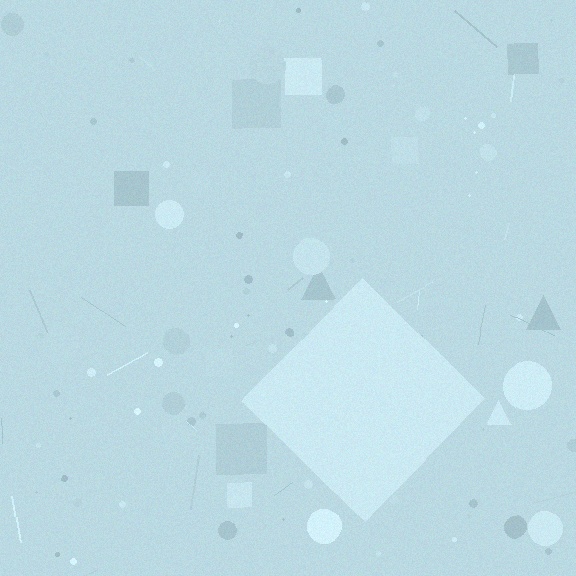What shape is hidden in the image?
A diamond is hidden in the image.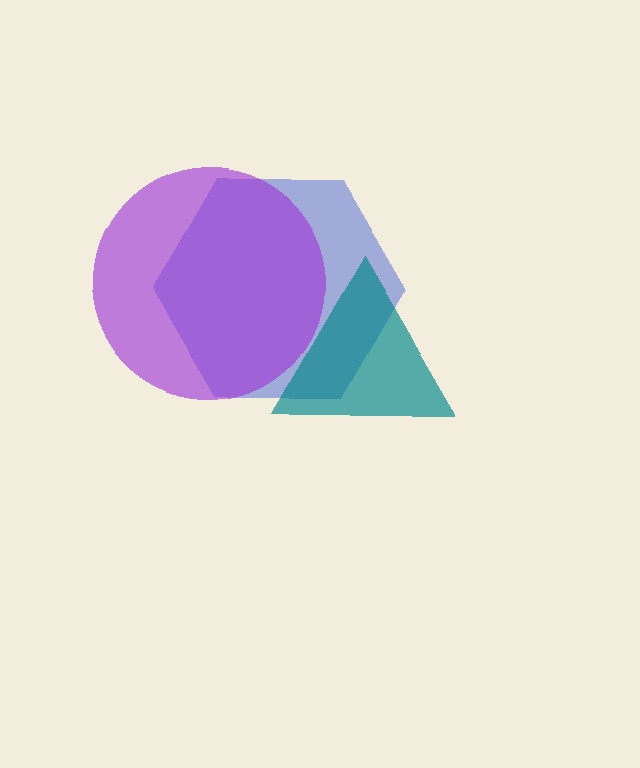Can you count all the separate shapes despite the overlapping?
Yes, there are 3 separate shapes.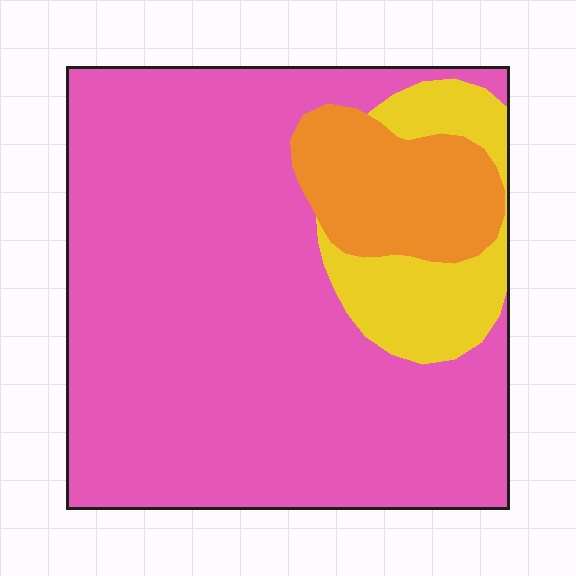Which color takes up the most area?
Pink, at roughly 75%.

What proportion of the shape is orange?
Orange covers 13% of the shape.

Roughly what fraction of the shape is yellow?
Yellow covers about 10% of the shape.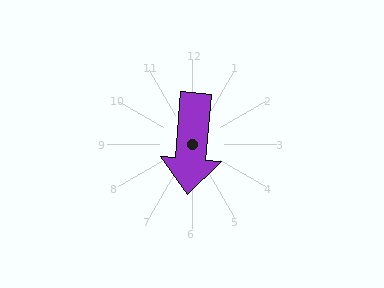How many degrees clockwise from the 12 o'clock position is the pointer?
Approximately 185 degrees.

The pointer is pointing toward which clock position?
Roughly 6 o'clock.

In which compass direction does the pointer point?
South.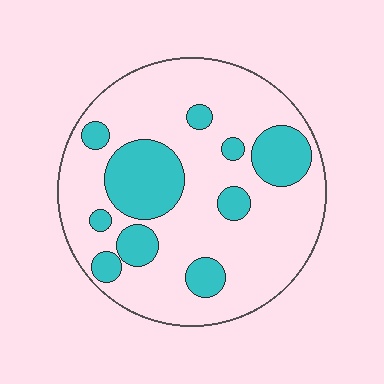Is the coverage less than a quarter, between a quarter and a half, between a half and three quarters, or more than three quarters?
Between a quarter and a half.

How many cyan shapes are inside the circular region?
10.